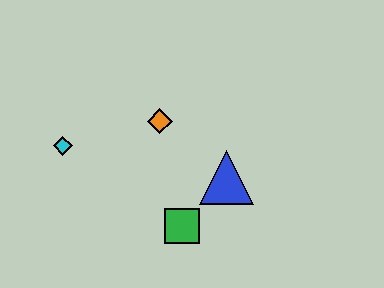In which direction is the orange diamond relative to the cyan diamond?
The orange diamond is to the right of the cyan diamond.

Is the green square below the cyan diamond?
Yes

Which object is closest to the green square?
The blue triangle is closest to the green square.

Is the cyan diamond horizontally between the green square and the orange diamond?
No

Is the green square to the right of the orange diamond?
Yes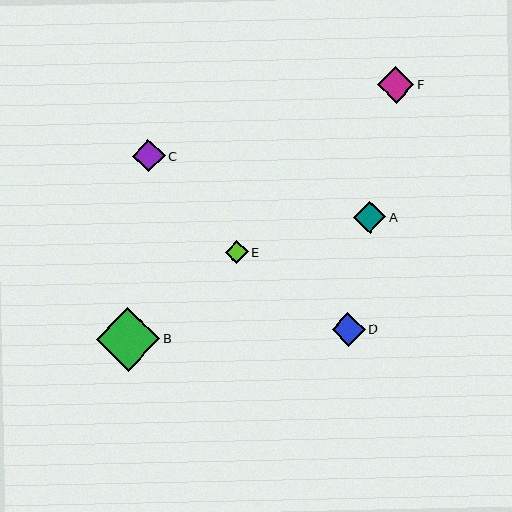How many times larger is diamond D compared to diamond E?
Diamond D is approximately 1.5 times the size of diamond E.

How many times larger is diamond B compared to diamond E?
Diamond B is approximately 2.8 times the size of diamond E.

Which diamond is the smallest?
Diamond E is the smallest with a size of approximately 23 pixels.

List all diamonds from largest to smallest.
From largest to smallest: B, F, D, C, A, E.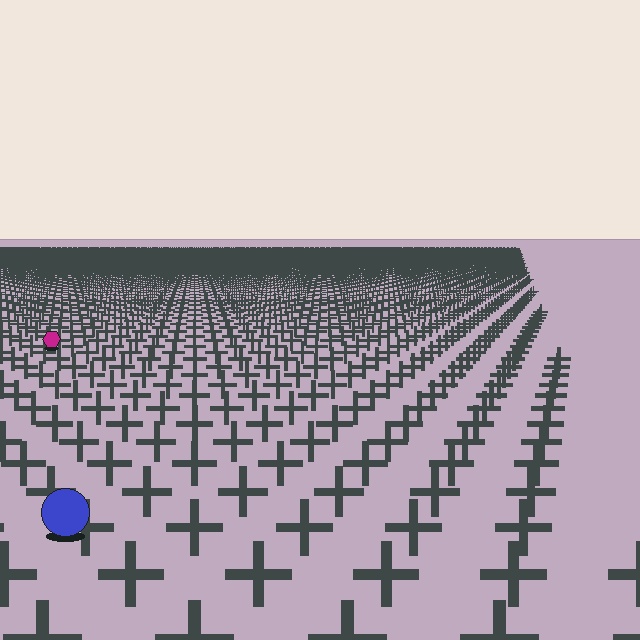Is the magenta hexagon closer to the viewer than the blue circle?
No. The blue circle is closer — you can tell from the texture gradient: the ground texture is coarser near it.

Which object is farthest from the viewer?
The magenta hexagon is farthest from the viewer. It appears smaller and the ground texture around it is denser.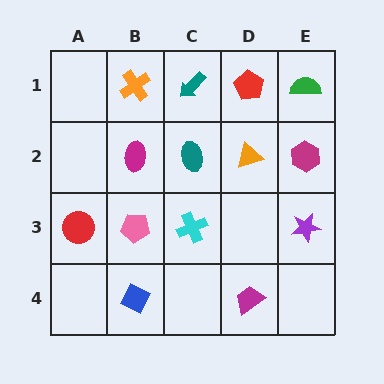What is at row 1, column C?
A teal arrow.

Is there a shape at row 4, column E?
No, that cell is empty.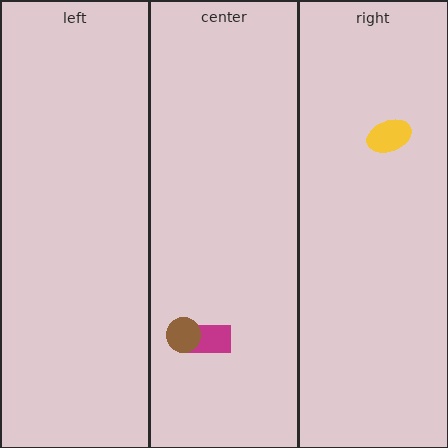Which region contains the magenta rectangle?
The center region.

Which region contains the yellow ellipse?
The right region.